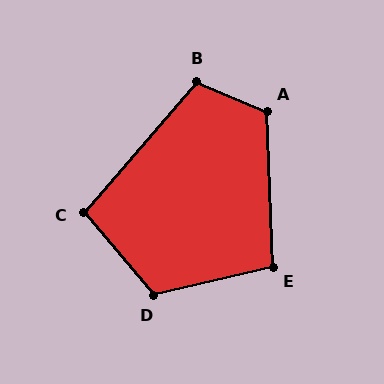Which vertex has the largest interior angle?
D, at approximately 117 degrees.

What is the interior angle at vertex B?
Approximately 108 degrees (obtuse).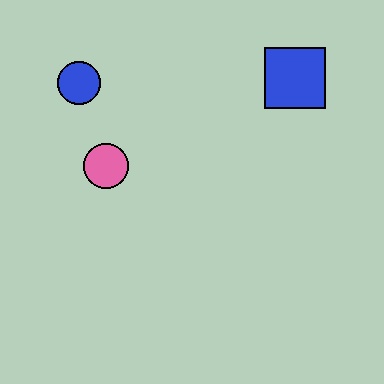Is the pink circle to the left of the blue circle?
No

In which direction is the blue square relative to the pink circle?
The blue square is to the right of the pink circle.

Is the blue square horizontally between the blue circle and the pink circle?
No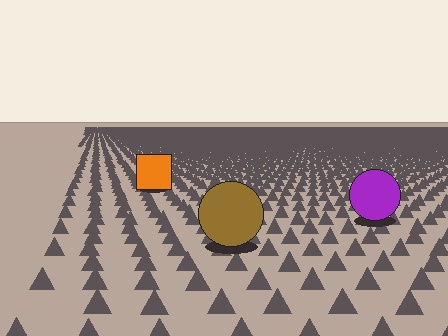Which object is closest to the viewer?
The brown circle is closest. The texture marks near it are larger and more spread out.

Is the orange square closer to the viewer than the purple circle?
No. The purple circle is closer — you can tell from the texture gradient: the ground texture is coarser near it.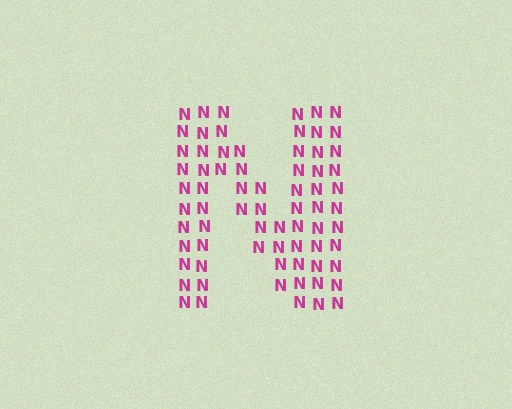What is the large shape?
The large shape is the letter N.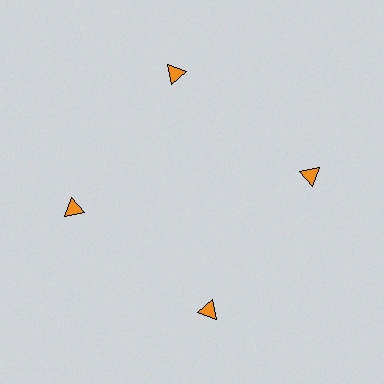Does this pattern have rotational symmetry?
Yes, this pattern has 4-fold rotational symmetry. It looks the same after rotating 90 degrees around the center.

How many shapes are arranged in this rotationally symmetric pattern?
There are 4 shapes, arranged in 4 groups of 1.